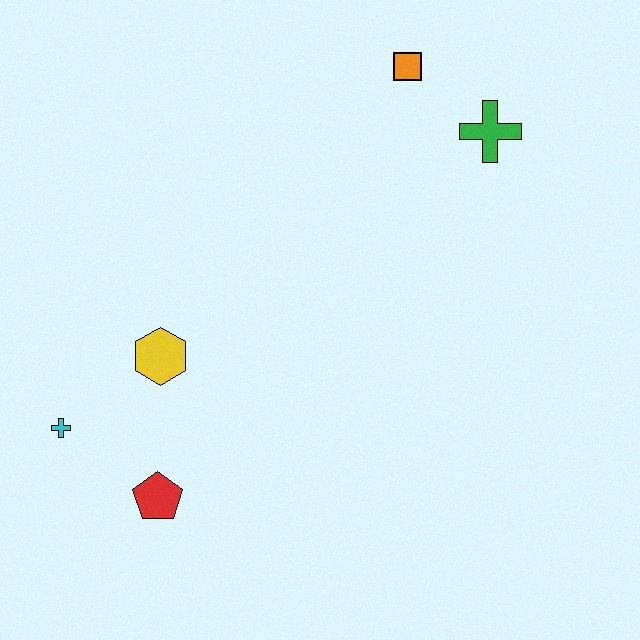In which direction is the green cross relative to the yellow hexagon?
The green cross is to the right of the yellow hexagon.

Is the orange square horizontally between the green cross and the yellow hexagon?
Yes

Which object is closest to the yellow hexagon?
The cyan cross is closest to the yellow hexagon.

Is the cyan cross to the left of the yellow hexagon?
Yes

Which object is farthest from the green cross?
The cyan cross is farthest from the green cross.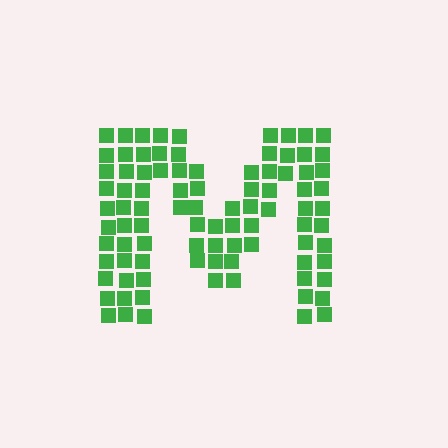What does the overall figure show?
The overall figure shows the letter M.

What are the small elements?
The small elements are squares.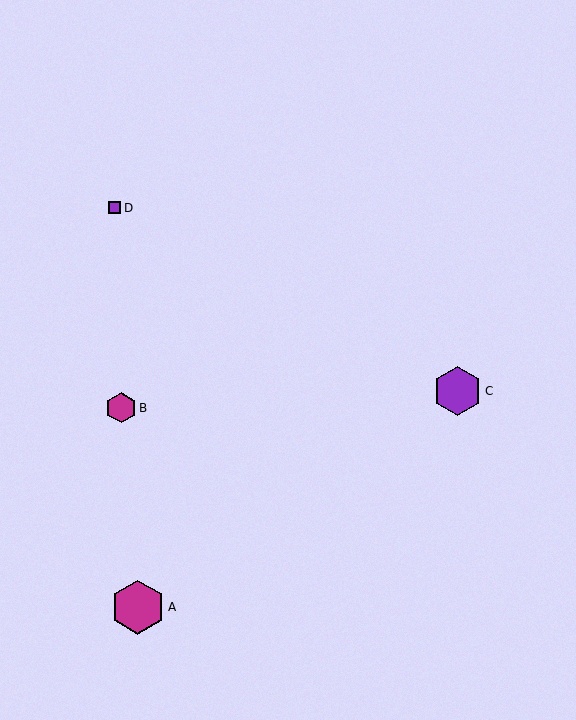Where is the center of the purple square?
The center of the purple square is at (114, 208).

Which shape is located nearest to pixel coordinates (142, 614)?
The magenta hexagon (labeled A) at (138, 607) is nearest to that location.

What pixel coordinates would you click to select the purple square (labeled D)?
Click at (114, 208) to select the purple square D.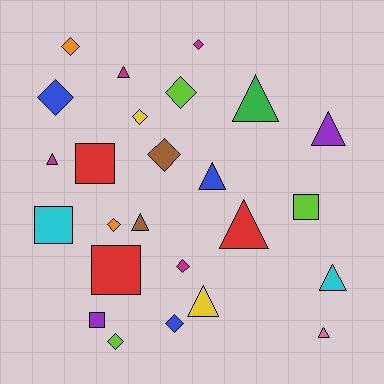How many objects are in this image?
There are 25 objects.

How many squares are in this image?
There are 5 squares.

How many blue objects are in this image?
There are 3 blue objects.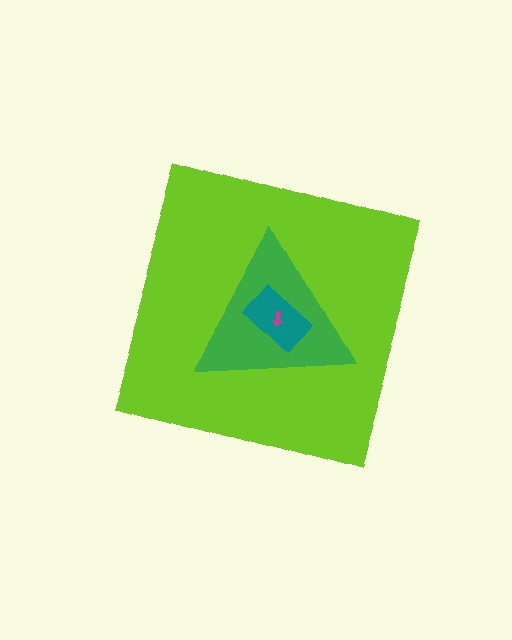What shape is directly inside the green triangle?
The teal rectangle.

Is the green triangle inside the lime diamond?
Yes.